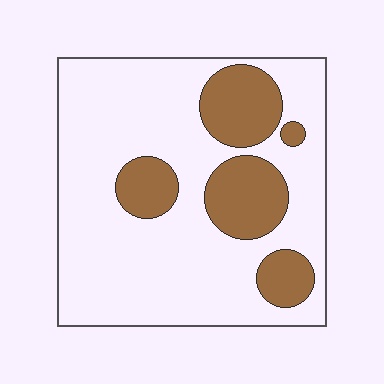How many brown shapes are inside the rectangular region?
5.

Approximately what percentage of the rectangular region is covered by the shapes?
Approximately 25%.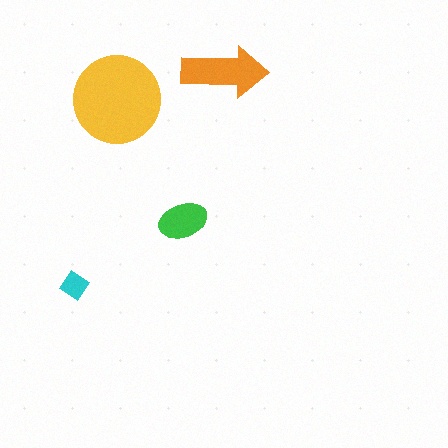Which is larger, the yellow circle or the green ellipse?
The yellow circle.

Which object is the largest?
The yellow circle.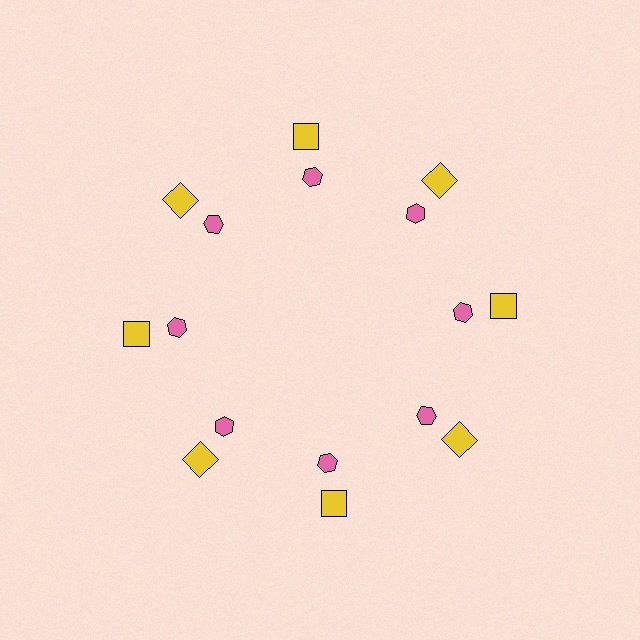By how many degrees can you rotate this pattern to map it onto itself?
The pattern maps onto itself every 45 degrees of rotation.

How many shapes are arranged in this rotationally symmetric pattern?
There are 16 shapes, arranged in 8 groups of 2.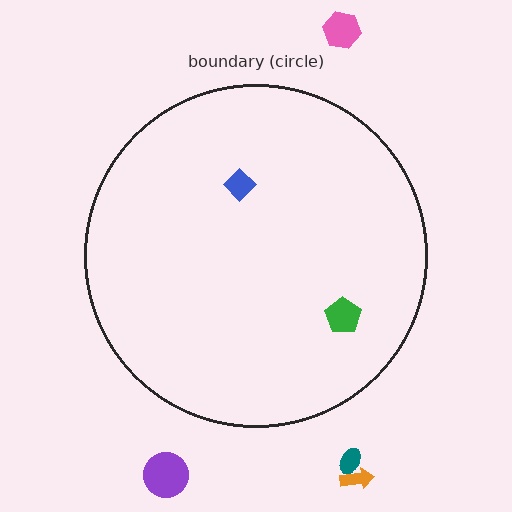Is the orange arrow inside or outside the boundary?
Outside.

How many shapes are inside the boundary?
2 inside, 4 outside.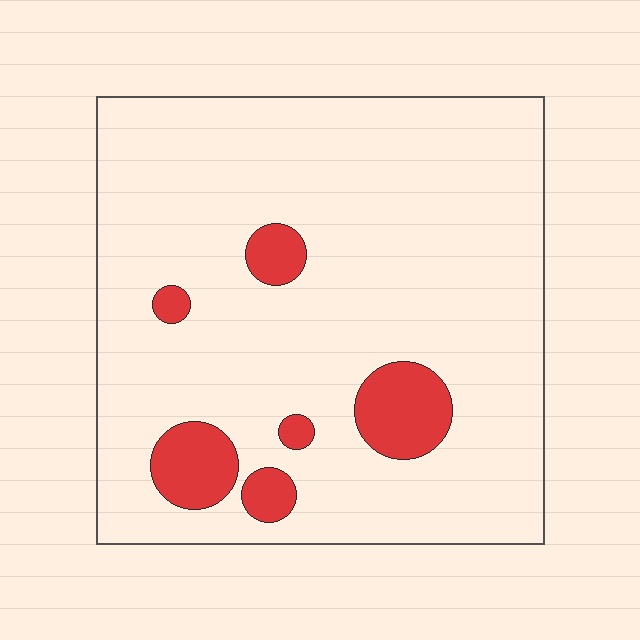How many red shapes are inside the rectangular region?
6.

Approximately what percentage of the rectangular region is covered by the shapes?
Approximately 10%.